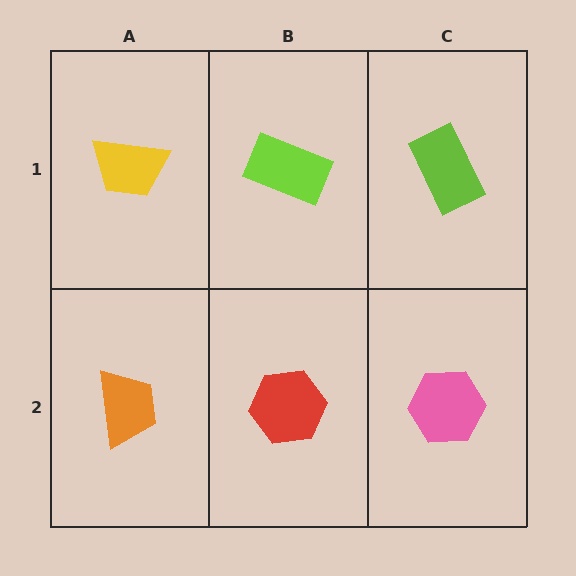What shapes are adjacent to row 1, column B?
A red hexagon (row 2, column B), a yellow trapezoid (row 1, column A), a lime rectangle (row 1, column C).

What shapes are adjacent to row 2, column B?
A lime rectangle (row 1, column B), an orange trapezoid (row 2, column A), a pink hexagon (row 2, column C).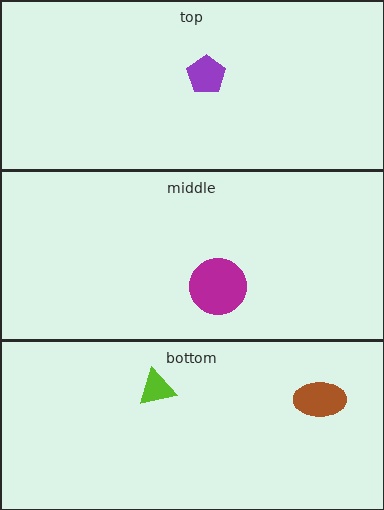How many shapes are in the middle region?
1.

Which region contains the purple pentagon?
The top region.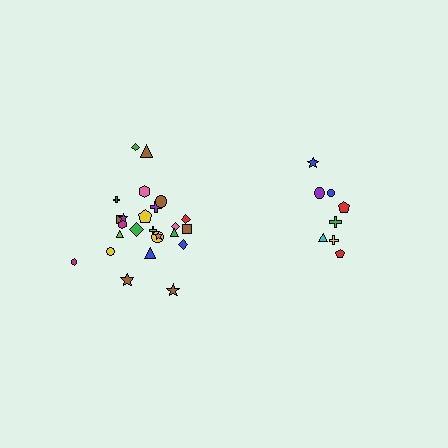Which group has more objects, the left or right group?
The left group.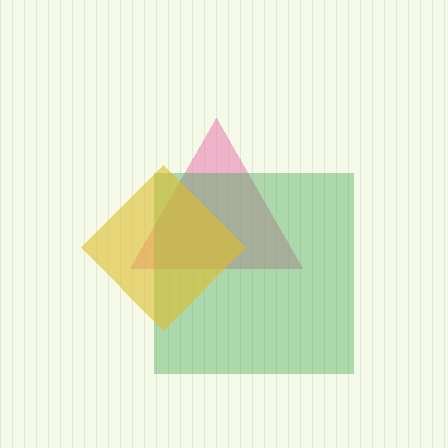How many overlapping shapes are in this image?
There are 3 overlapping shapes in the image.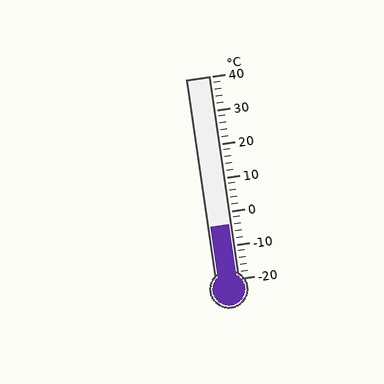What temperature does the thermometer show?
The thermometer shows approximately -4°C.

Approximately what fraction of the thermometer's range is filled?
The thermometer is filled to approximately 25% of its range.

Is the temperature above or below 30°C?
The temperature is below 30°C.